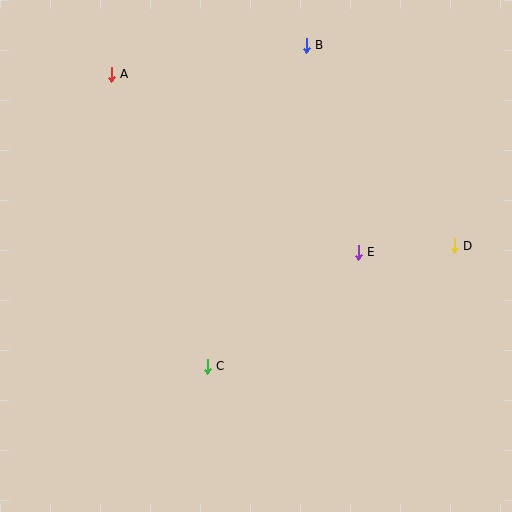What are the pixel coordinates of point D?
Point D is at (454, 246).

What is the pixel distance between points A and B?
The distance between A and B is 197 pixels.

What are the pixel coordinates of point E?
Point E is at (358, 252).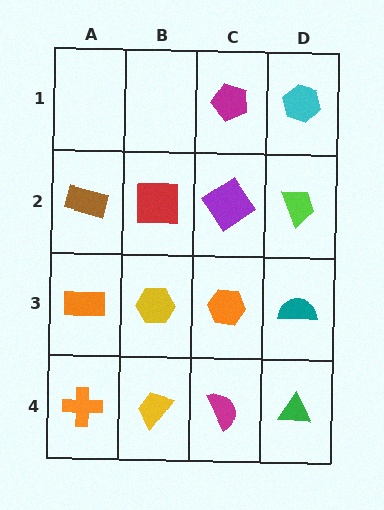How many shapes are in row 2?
4 shapes.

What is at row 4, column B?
A yellow trapezoid.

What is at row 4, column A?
An orange cross.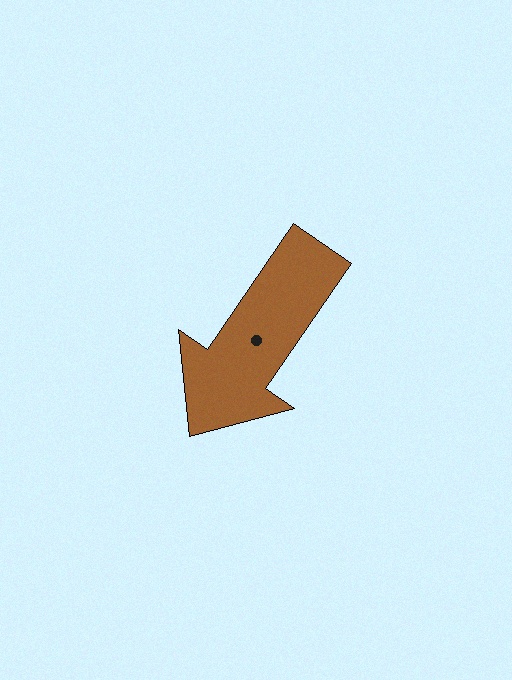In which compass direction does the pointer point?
Southwest.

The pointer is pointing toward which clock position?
Roughly 7 o'clock.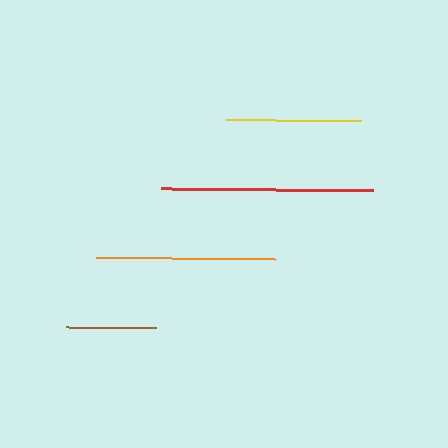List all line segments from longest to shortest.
From longest to shortest: red, orange, yellow, brown.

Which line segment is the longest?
The red line is the longest at approximately 212 pixels.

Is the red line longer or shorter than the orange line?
The red line is longer than the orange line.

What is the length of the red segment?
The red segment is approximately 212 pixels long.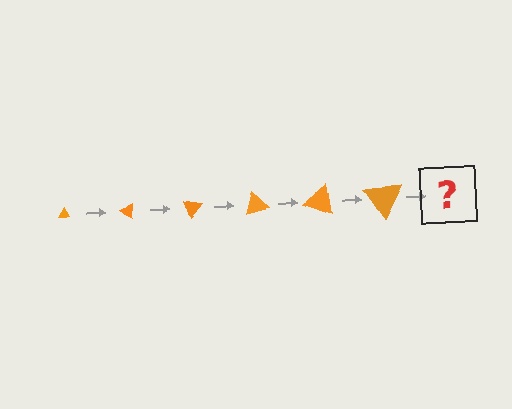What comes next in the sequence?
The next element should be a triangle, larger than the previous one and rotated 210 degrees from the start.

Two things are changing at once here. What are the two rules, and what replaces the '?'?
The two rules are that the triangle grows larger each step and it rotates 35 degrees each step. The '?' should be a triangle, larger than the previous one and rotated 210 degrees from the start.